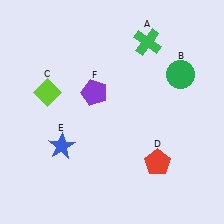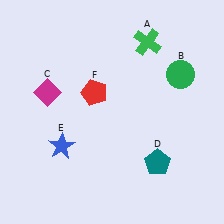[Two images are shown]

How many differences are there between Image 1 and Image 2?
There are 3 differences between the two images.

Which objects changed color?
C changed from lime to magenta. D changed from red to teal. F changed from purple to red.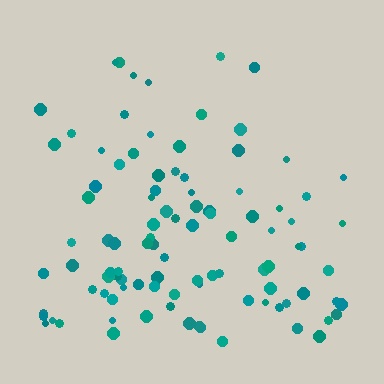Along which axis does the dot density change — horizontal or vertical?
Vertical.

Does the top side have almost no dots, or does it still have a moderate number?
Still a moderate number, just noticeably fewer than the bottom.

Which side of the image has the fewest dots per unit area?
The top.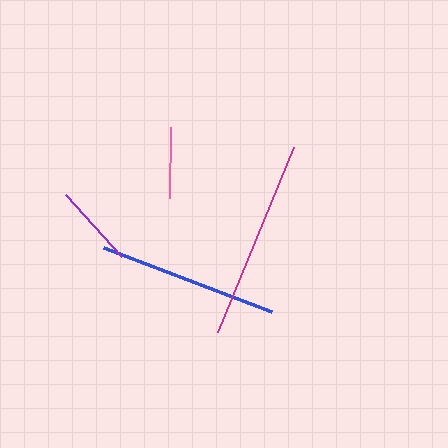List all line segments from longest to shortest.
From longest to shortest: magenta, blue, purple, pink.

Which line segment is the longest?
The magenta line is the longest at approximately 200 pixels.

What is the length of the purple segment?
The purple segment is approximately 84 pixels long.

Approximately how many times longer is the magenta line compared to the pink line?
The magenta line is approximately 2.8 times the length of the pink line.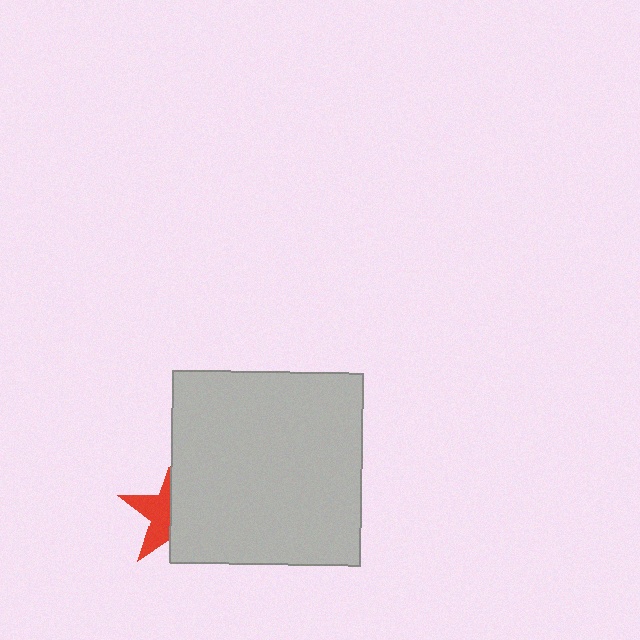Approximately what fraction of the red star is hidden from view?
Roughly 56% of the red star is hidden behind the light gray rectangle.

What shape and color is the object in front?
The object in front is a light gray rectangle.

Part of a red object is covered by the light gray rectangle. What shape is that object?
It is a star.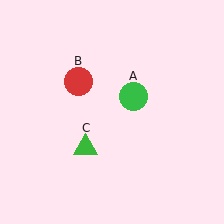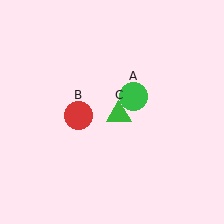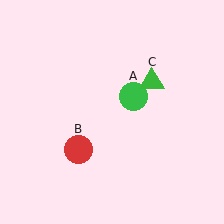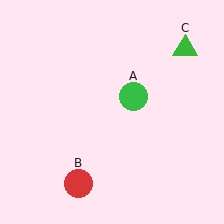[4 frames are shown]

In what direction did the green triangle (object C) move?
The green triangle (object C) moved up and to the right.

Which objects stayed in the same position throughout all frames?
Green circle (object A) remained stationary.